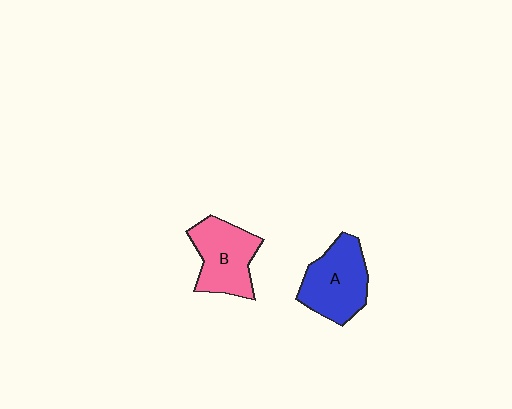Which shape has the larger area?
Shape A (blue).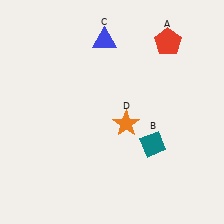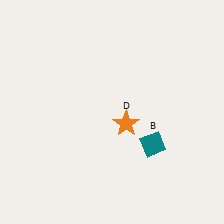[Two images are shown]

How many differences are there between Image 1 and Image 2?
There are 2 differences between the two images.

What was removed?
The blue triangle (C), the red pentagon (A) were removed in Image 2.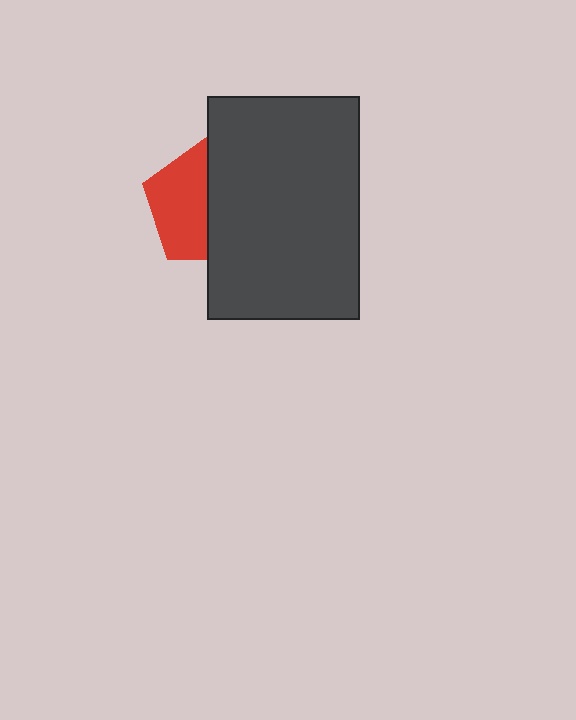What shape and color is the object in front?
The object in front is a dark gray rectangle.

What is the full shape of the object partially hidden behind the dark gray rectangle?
The partially hidden object is a red pentagon.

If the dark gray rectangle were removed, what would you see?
You would see the complete red pentagon.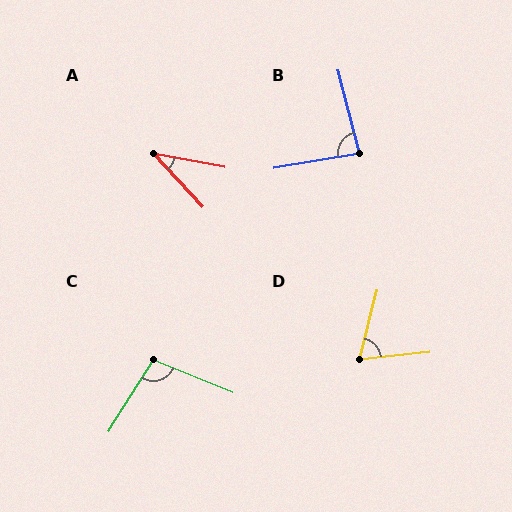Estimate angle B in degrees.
Approximately 85 degrees.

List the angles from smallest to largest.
A (37°), D (70°), B (85°), C (100°).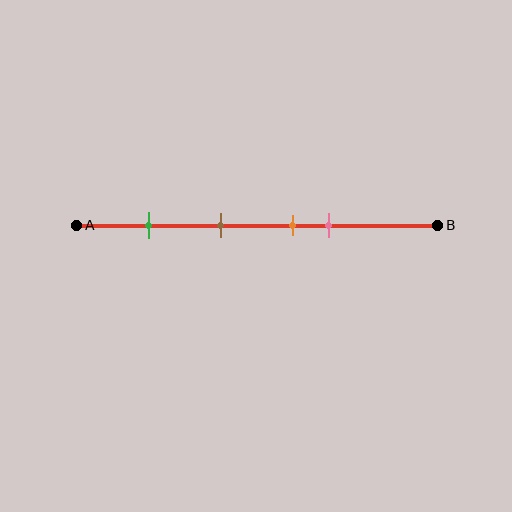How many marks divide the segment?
There are 4 marks dividing the segment.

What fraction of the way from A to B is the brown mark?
The brown mark is approximately 40% (0.4) of the way from A to B.